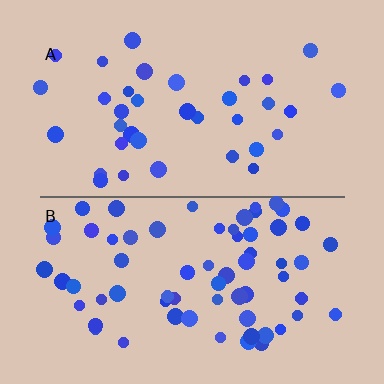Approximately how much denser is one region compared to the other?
Approximately 1.9× — region B over region A.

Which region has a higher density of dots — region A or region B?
B (the bottom).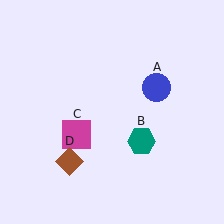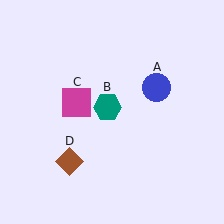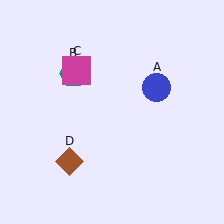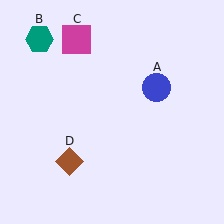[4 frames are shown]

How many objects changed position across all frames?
2 objects changed position: teal hexagon (object B), magenta square (object C).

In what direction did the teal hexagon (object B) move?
The teal hexagon (object B) moved up and to the left.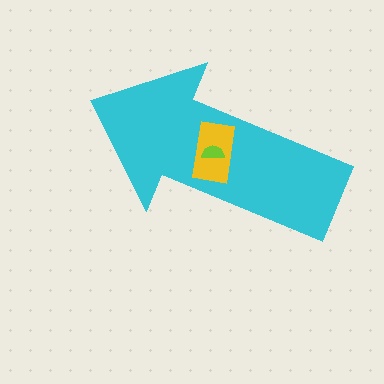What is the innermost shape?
The lime semicircle.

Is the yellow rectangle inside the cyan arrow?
Yes.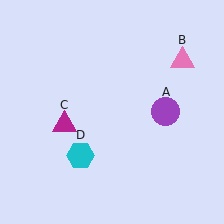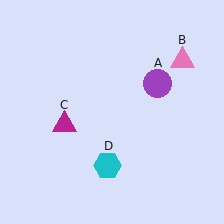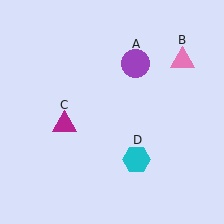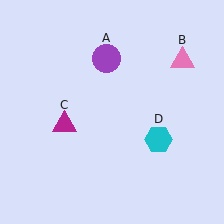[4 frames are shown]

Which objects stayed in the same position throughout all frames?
Pink triangle (object B) and magenta triangle (object C) remained stationary.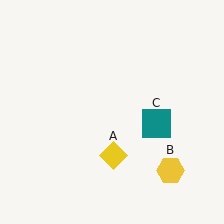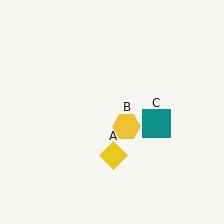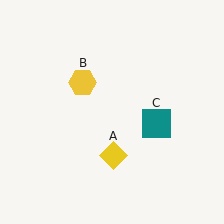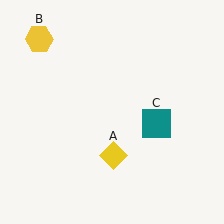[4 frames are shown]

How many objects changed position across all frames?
1 object changed position: yellow hexagon (object B).